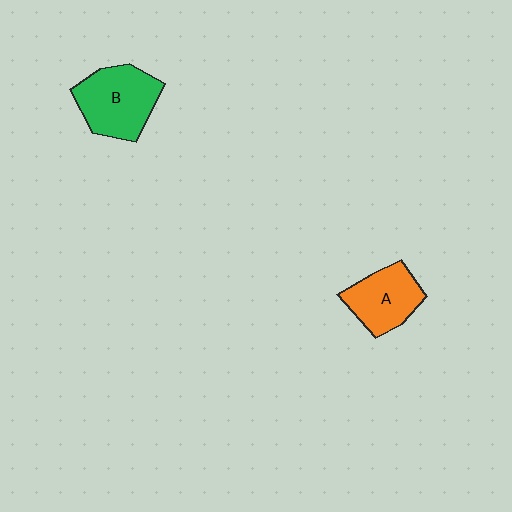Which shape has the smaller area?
Shape A (orange).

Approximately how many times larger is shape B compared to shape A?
Approximately 1.3 times.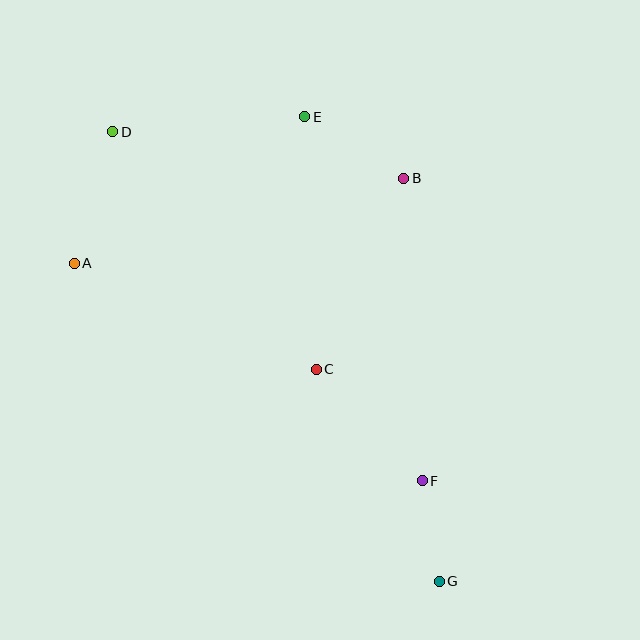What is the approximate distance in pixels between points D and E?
The distance between D and E is approximately 192 pixels.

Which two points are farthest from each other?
Points D and G are farthest from each other.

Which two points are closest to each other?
Points F and G are closest to each other.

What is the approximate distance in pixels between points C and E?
The distance between C and E is approximately 253 pixels.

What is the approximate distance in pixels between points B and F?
The distance between B and F is approximately 303 pixels.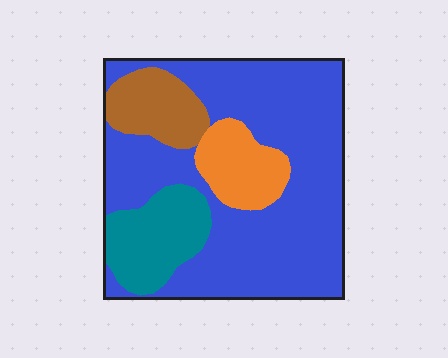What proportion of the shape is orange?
Orange takes up about one tenth (1/10) of the shape.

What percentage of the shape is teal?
Teal takes up about one eighth (1/8) of the shape.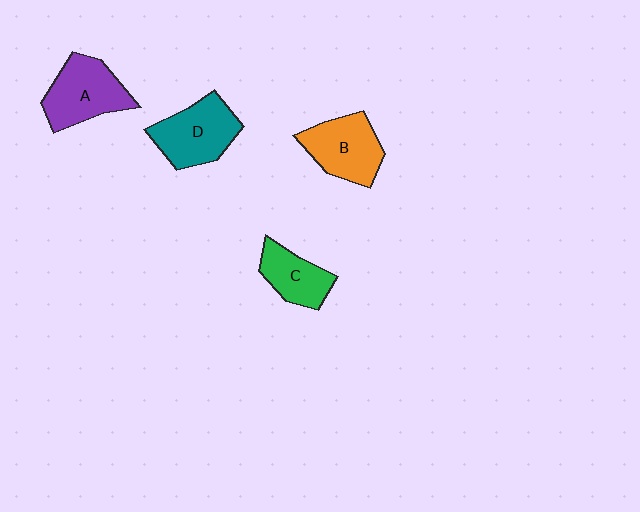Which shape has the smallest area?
Shape C (green).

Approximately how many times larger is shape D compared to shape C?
Approximately 1.4 times.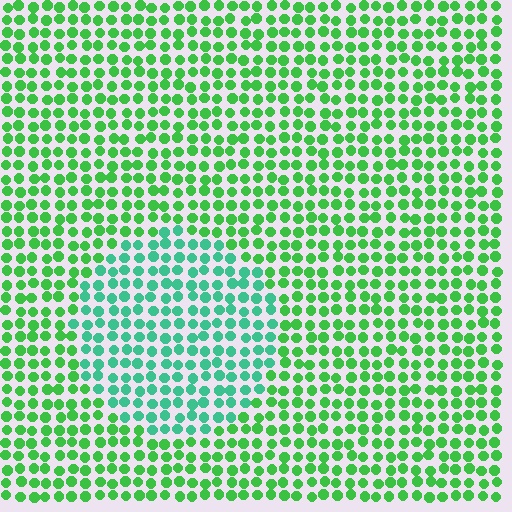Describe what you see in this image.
The image is filled with small green elements in a uniform arrangement. A circle-shaped region is visible where the elements are tinted to a slightly different hue, forming a subtle color boundary.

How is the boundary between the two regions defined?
The boundary is defined purely by a slight shift in hue (about 34 degrees). Spacing, size, and orientation are identical on both sides.